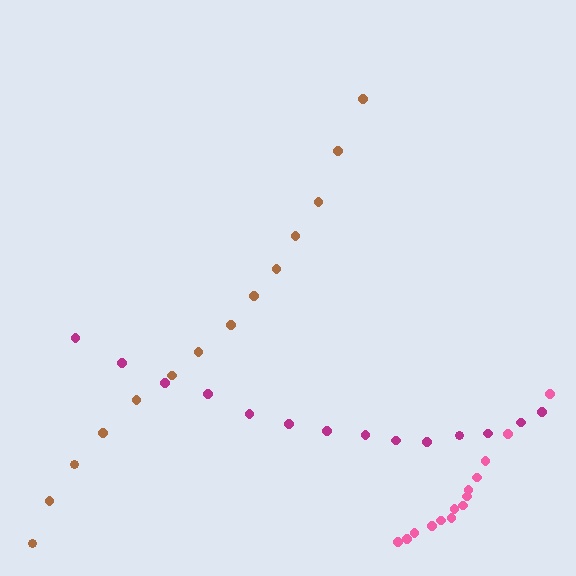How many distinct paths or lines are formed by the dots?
There are 3 distinct paths.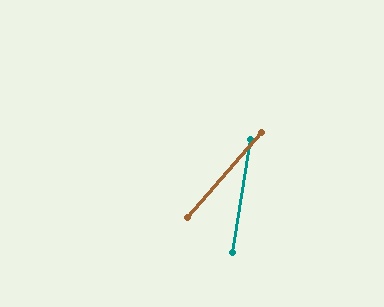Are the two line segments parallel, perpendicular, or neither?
Neither parallel nor perpendicular — they differ by about 32°.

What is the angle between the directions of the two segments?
Approximately 32 degrees.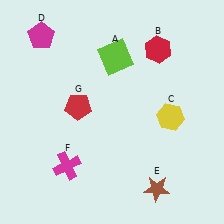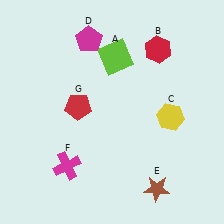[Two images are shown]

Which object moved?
The magenta pentagon (D) moved right.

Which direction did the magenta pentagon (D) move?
The magenta pentagon (D) moved right.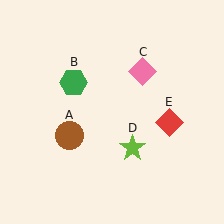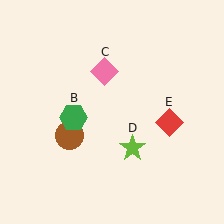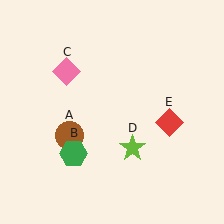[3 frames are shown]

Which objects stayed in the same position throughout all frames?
Brown circle (object A) and lime star (object D) and red diamond (object E) remained stationary.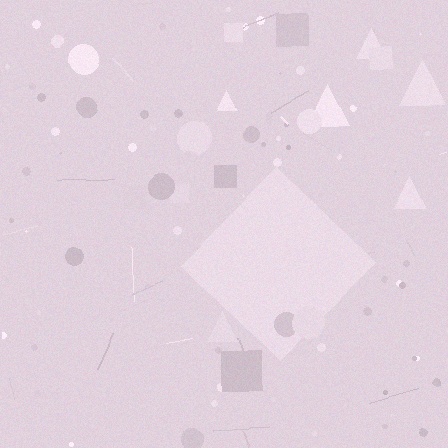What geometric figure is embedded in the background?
A diamond is embedded in the background.